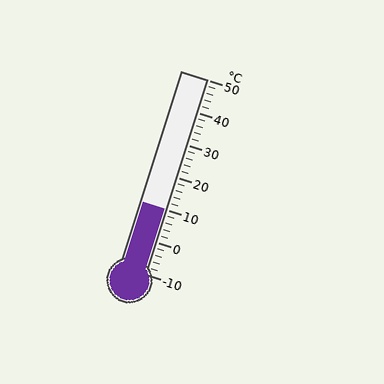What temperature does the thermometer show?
The thermometer shows approximately 10°C.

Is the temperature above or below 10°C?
The temperature is at 10°C.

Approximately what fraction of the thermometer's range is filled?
The thermometer is filled to approximately 35% of its range.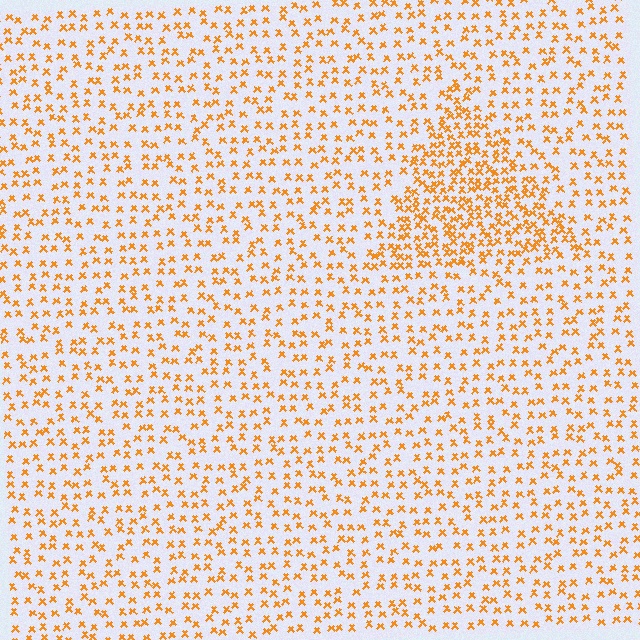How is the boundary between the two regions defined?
The boundary is defined by a change in element density (approximately 2.1x ratio). All elements are the same color, size, and shape.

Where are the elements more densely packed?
The elements are more densely packed inside the triangle boundary.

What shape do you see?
I see a triangle.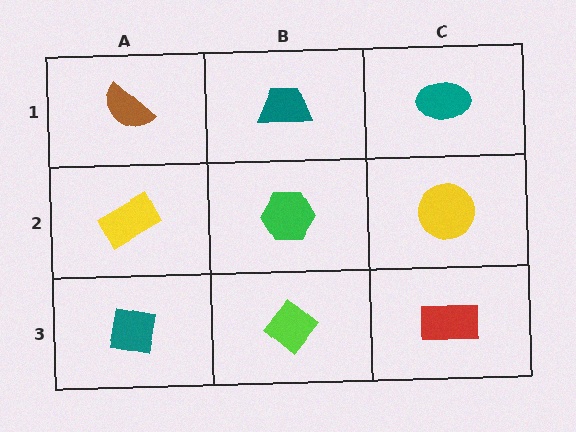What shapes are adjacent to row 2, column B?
A teal trapezoid (row 1, column B), a lime diamond (row 3, column B), a yellow rectangle (row 2, column A), a yellow circle (row 2, column C).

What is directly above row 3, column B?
A green hexagon.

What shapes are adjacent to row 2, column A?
A brown semicircle (row 1, column A), a teal square (row 3, column A), a green hexagon (row 2, column B).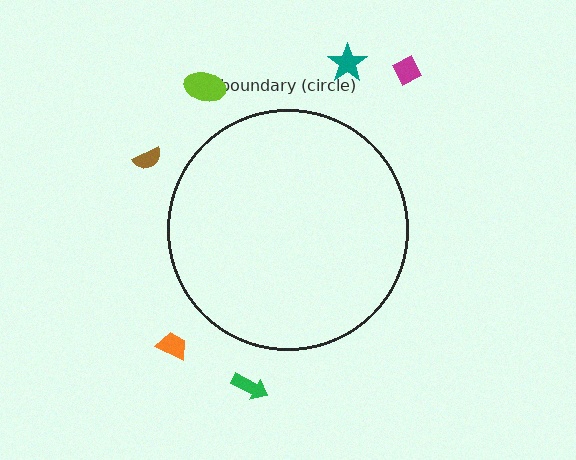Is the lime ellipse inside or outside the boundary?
Outside.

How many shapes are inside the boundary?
0 inside, 6 outside.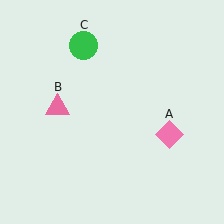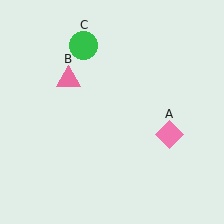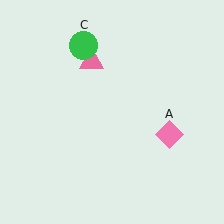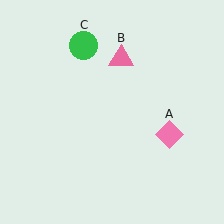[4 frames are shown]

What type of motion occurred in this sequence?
The pink triangle (object B) rotated clockwise around the center of the scene.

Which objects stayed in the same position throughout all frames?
Pink diamond (object A) and green circle (object C) remained stationary.